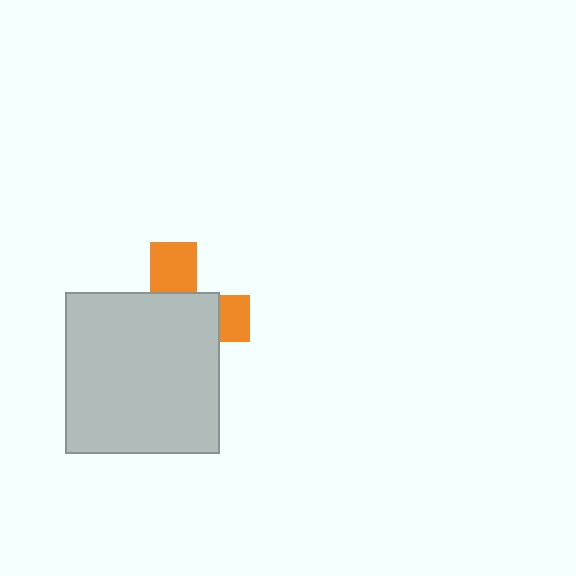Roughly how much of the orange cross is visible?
A small part of it is visible (roughly 31%).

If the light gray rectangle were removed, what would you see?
You would see the complete orange cross.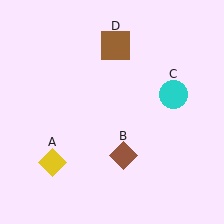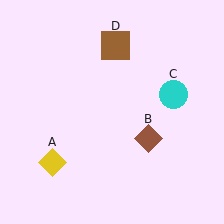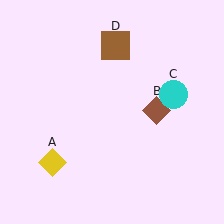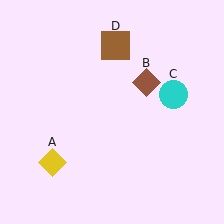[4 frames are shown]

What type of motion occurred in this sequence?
The brown diamond (object B) rotated counterclockwise around the center of the scene.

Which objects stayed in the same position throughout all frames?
Yellow diamond (object A) and cyan circle (object C) and brown square (object D) remained stationary.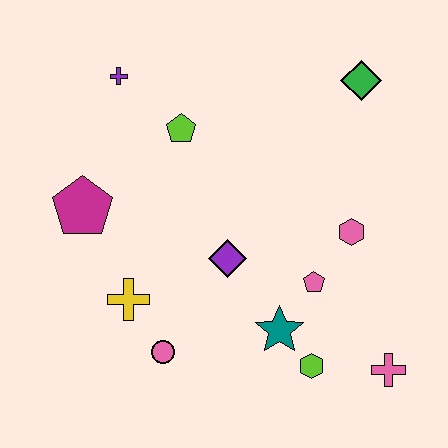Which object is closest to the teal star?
The lime hexagon is closest to the teal star.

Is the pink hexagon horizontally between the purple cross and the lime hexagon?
No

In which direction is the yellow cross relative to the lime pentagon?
The yellow cross is below the lime pentagon.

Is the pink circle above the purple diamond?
No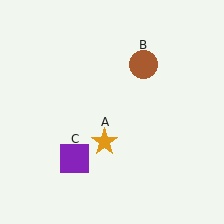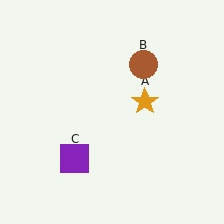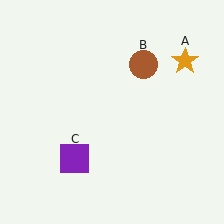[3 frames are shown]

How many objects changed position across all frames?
1 object changed position: orange star (object A).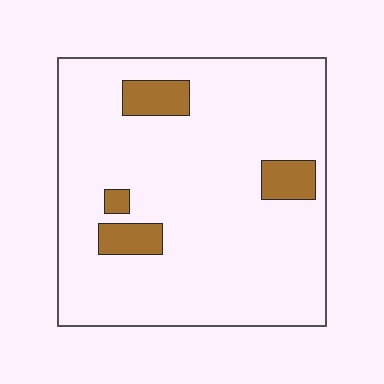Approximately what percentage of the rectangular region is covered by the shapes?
Approximately 10%.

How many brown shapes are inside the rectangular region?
4.